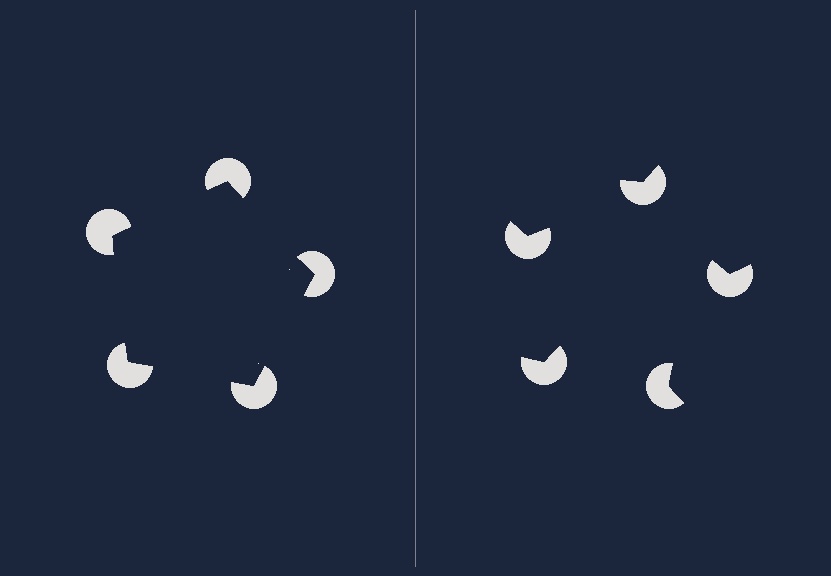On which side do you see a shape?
An illusory pentagon appears on the left side. On the right side the wedge cuts are rotated, so no coherent shape forms.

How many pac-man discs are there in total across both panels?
10 — 5 on each side.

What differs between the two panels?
The pac-man discs are positioned identically on both sides; only the wedge orientations differ. On the left they align to a pentagon; on the right they are misaligned.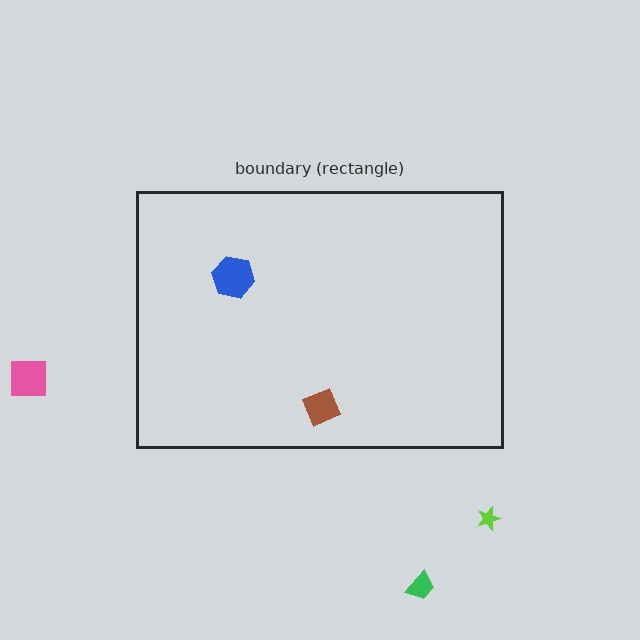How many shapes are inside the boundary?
2 inside, 3 outside.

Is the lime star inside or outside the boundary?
Outside.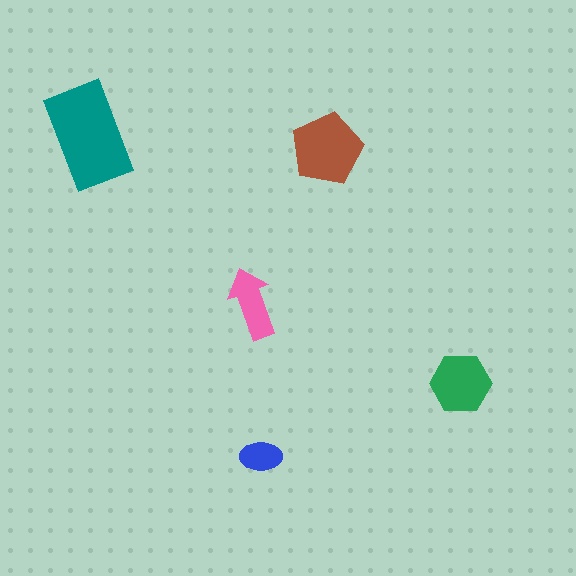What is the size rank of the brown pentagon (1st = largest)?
2nd.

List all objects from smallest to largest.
The blue ellipse, the pink arrow, the green hexagon, the brown pentagon, the teal rectangle.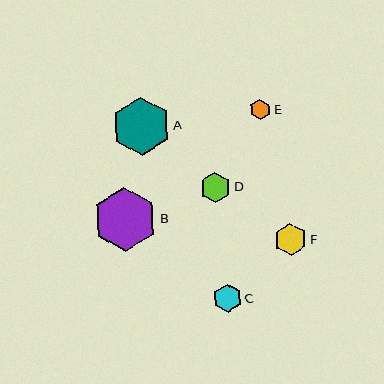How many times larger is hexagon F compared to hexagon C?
Hexagon F is approximately 1.1 times the size of hexagon C.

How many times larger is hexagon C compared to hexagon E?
Hexagon C is approximately 1.4 times the size of hexagon E.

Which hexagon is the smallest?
Hexagon E is the smallest with a size of approximately 21 pixels.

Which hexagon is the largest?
Hexagon B is the largest with a size of approximately 64 pixels.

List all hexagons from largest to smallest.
From largest to smallest: B, A, F, D, C, E.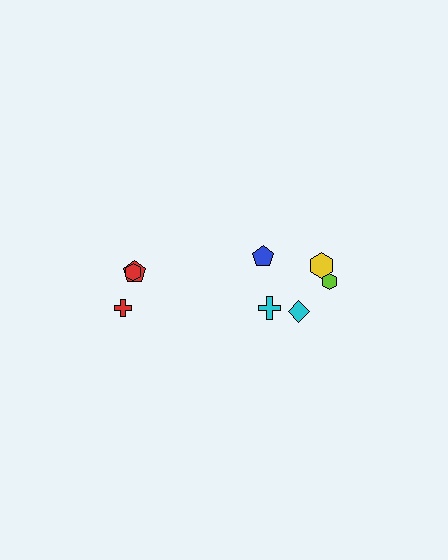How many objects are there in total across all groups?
There are 9 objects.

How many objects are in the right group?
There are 6 objects.